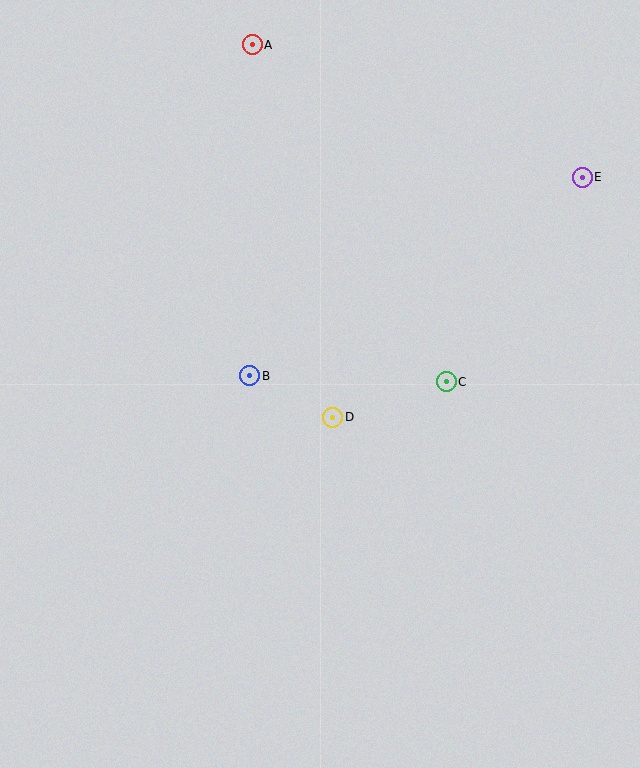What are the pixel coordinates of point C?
Point C is at (446, 382).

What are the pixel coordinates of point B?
Point B is at (250, 376).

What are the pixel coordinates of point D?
Point D is at (333, 417).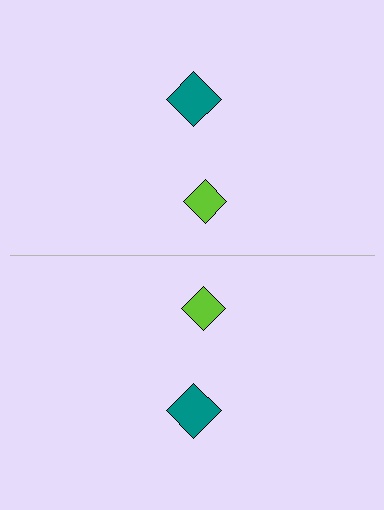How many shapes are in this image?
There are 4 shapes in this image.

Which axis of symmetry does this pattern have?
The pattern has a horizontal axis of symmetry running through the center of the image.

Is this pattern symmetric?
Yes, this pattern has bilateral (reflection) symmetry.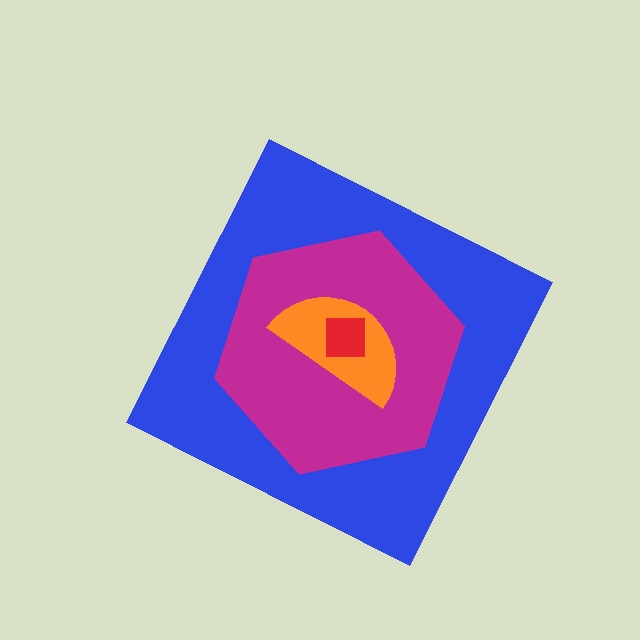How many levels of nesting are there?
4.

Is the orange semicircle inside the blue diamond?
Yes.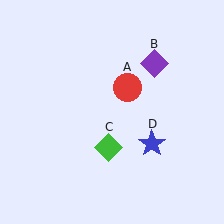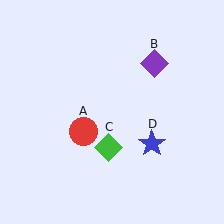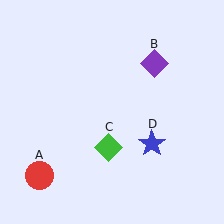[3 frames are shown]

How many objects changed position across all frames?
1 object changed position: red circle (object A).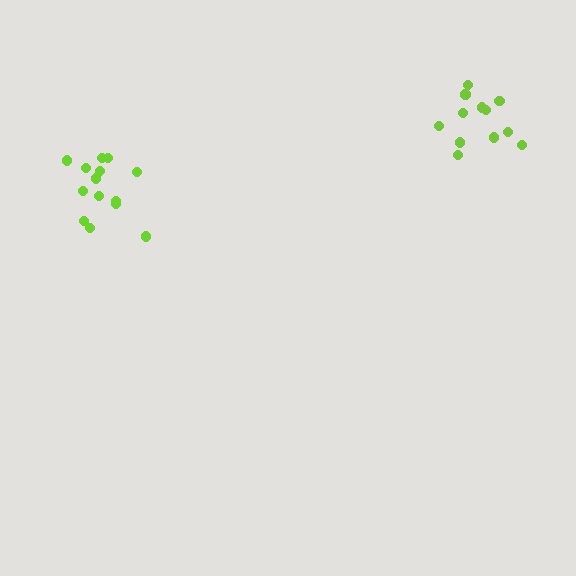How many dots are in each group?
Group 1: 12 dots, Group 2: 14 dots (26 total).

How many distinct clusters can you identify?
There are 2 distinct clusters.